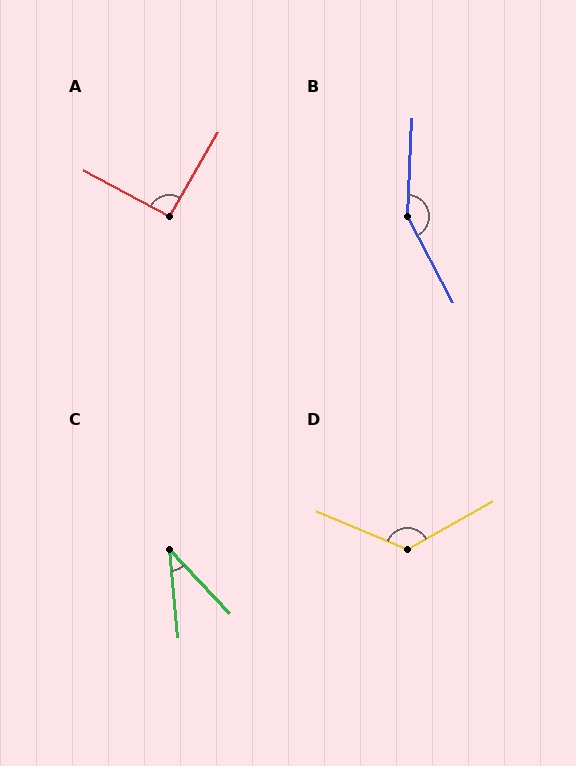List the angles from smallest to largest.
C (38°), A (92°), D (128°), B (149°).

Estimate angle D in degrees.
Approximately 128 degrees.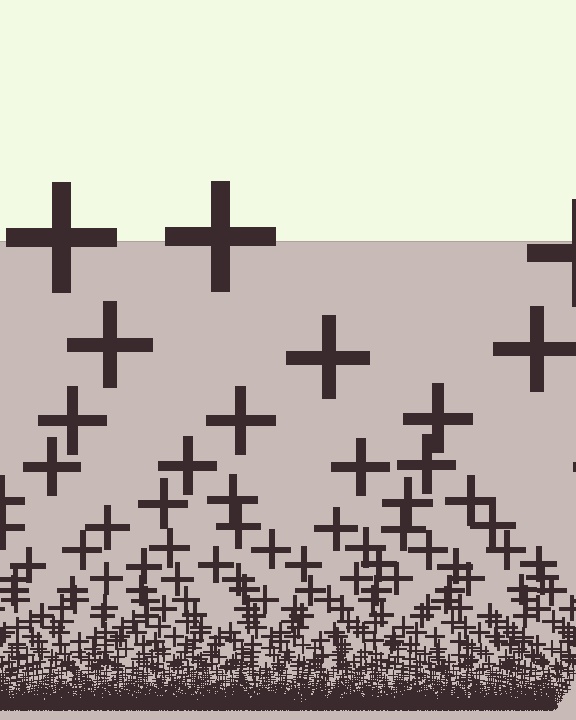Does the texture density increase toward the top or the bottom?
Density increases toward the bottom.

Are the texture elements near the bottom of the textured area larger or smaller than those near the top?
Smaller. The gradient is inverted — elements near the bottom are smaller and denser.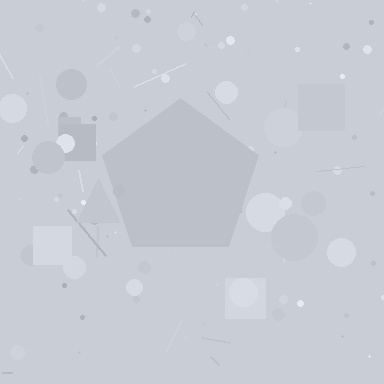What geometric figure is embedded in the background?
A pentagon is embedded in the background.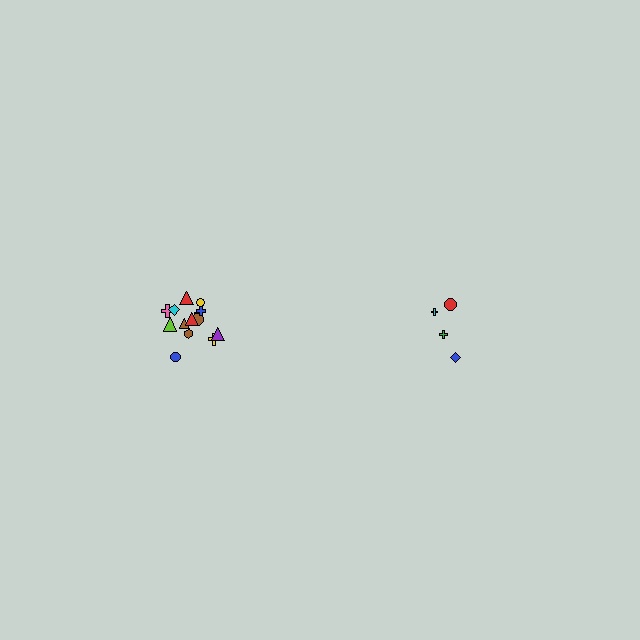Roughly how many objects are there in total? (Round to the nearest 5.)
Roughly 20 objects in total.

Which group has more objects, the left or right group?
The left group.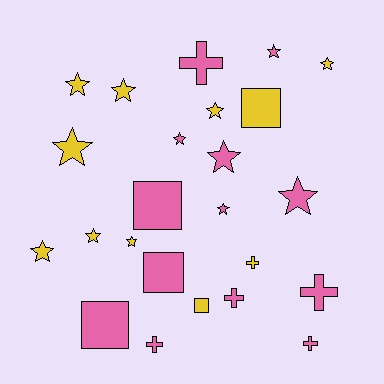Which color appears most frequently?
Pink, with 13 objects.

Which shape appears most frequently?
Star, with 13 objects.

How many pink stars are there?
There are 5 pink stars.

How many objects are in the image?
There are 24 objects.